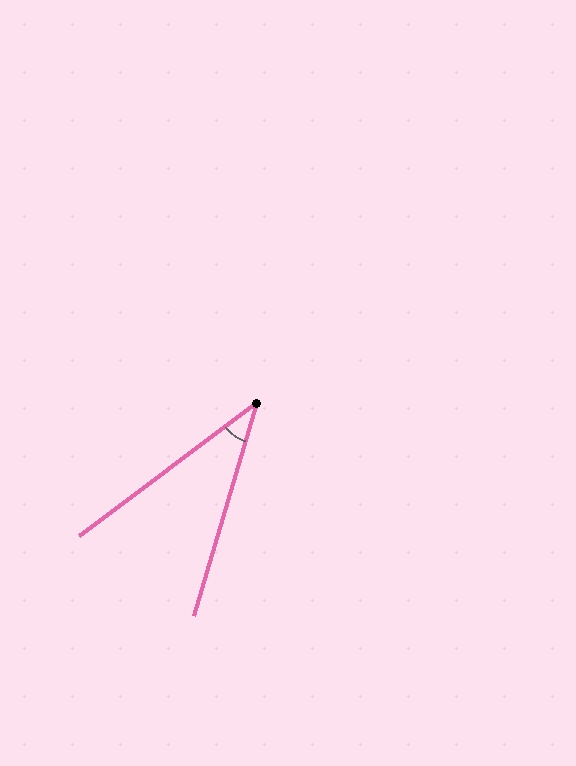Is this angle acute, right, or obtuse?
It is acute.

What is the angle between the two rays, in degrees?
Approximately 37 degrees.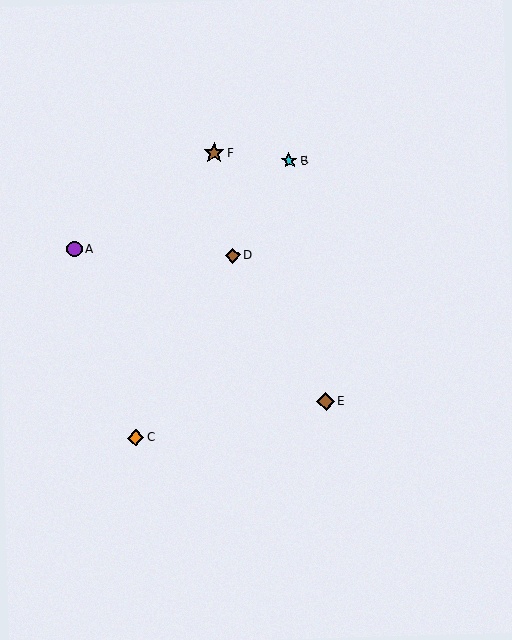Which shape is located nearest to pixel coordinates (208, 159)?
The brown star (labeled F) at (214, 153) is nearest to that location.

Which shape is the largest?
The brown star (labeled F) is the largest.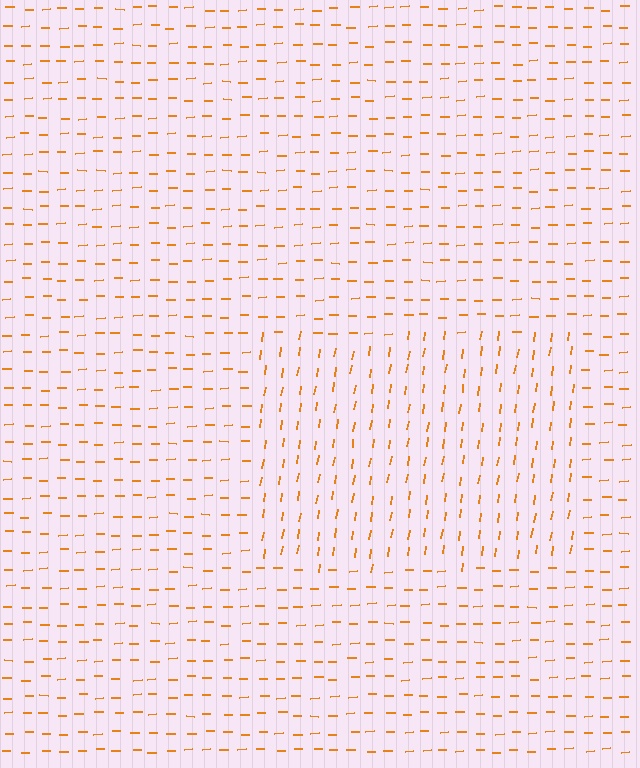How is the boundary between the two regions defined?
The boundary is defined purely by a change in line orientation (approximately 80 degrees difference). All lines are the same color and thickness.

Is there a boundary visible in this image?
Yes, there is a texture boundary formed by a change in line orientation.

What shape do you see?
I see a rectangle.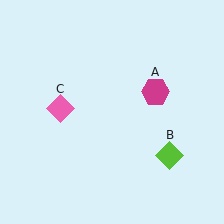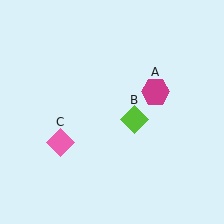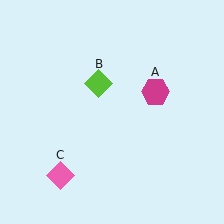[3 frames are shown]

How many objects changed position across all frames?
2 objects changed position: lime diamond (object B), pink diamond (object C).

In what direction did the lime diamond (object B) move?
The lime diamond (object B) moved up and to the left.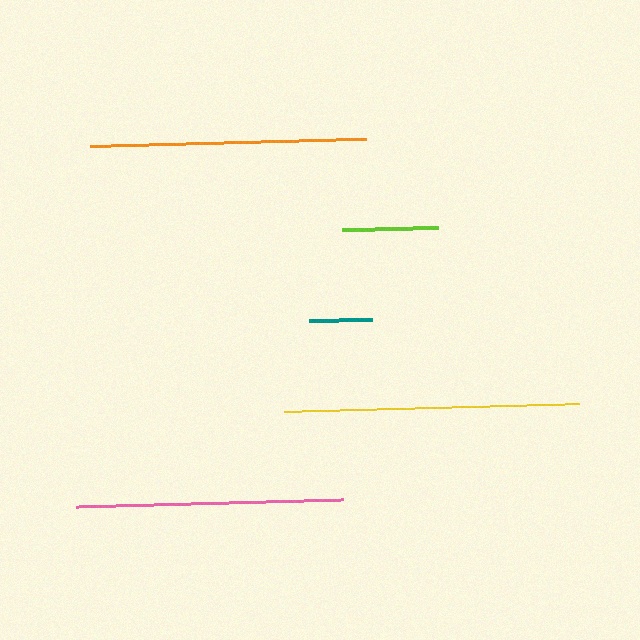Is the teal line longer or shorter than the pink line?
The pink line is longer than the teal line.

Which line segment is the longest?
The yellow line is the longest at approximately 295 pixels.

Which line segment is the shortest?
The teal line is the shortest at approximately 62 pixels.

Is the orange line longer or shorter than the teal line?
The orange line is longer than the teal line.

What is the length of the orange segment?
The orange segment is approximately 276 pixels long.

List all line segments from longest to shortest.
From longest to shortest: yellow, orange, pink, lime, teal.